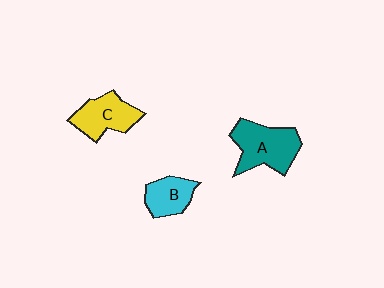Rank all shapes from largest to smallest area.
From largest to smallest: A (teal), C (yellow), B (cyan).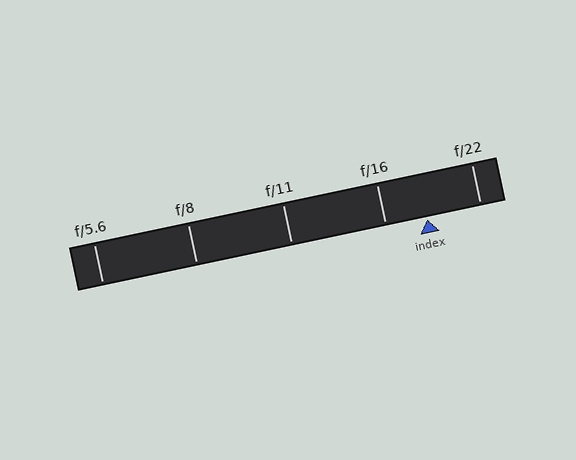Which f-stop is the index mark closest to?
The index mark is closest to f/16.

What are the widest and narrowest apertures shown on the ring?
The widest aperture shown is f/5.6 and the narrowest is f/22.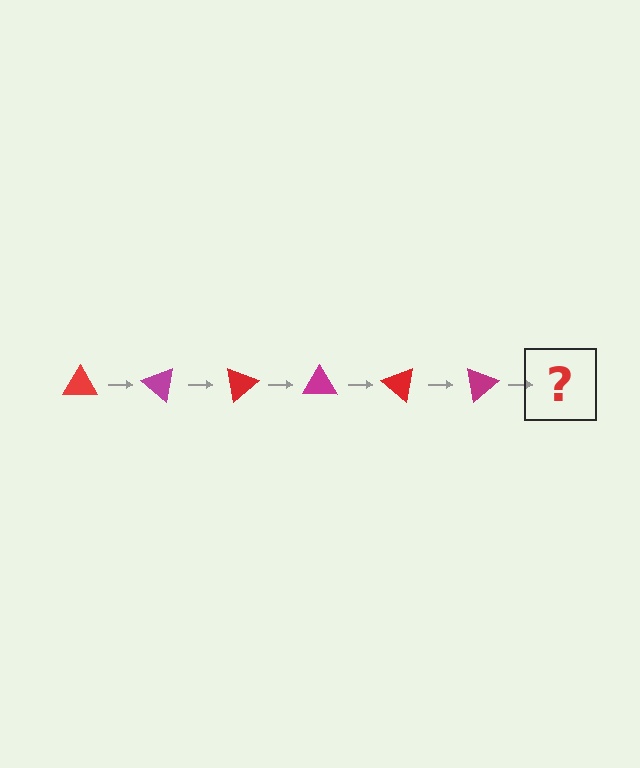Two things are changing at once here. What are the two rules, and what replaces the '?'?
The two rules are that it rotates 40 degrees each step and the color cycles through red and magenta. The '?' should be a red triangle, rotated 240 degrees from the start.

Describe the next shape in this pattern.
It should be a red triangle, rotated 240 degrees from the start.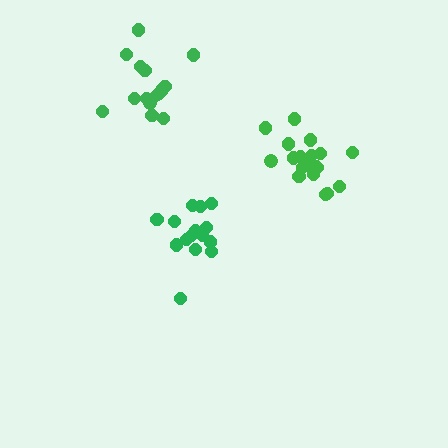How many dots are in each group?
Group 1: 19 dots, Group 2: 15 dots, Group 3: 17 dots (51 total).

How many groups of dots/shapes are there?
There are 3 groups.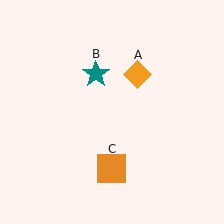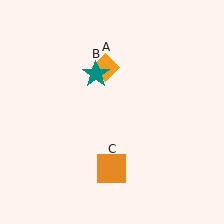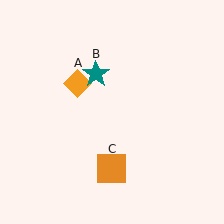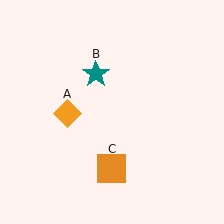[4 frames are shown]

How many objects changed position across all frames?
1 object changed position: orange diamond (object A).